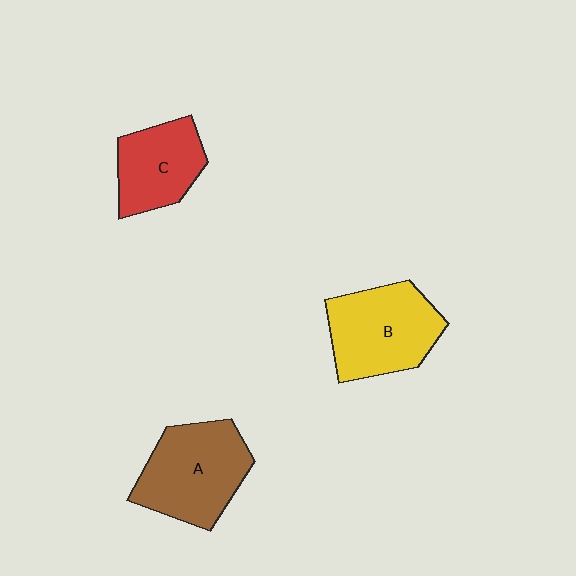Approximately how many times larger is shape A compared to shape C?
Approximately 1.4 times.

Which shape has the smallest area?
Shape C (red).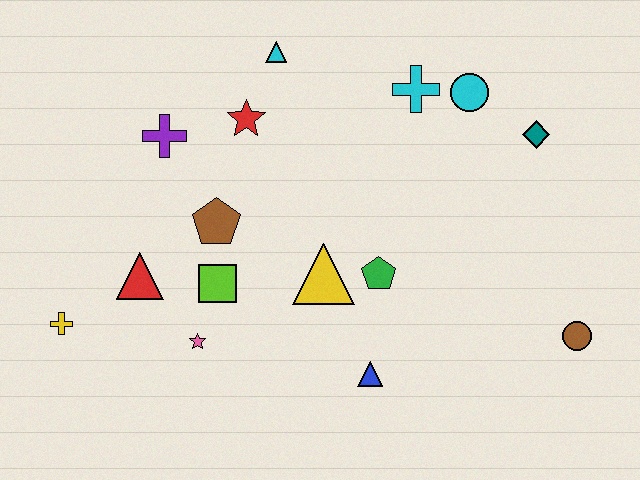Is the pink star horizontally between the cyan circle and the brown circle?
No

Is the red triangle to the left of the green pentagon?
Yes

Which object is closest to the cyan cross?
The cyan circle is closest to the cyan cross.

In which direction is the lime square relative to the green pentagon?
The lime square is to the left of the green pentagon.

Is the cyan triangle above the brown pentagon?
Yes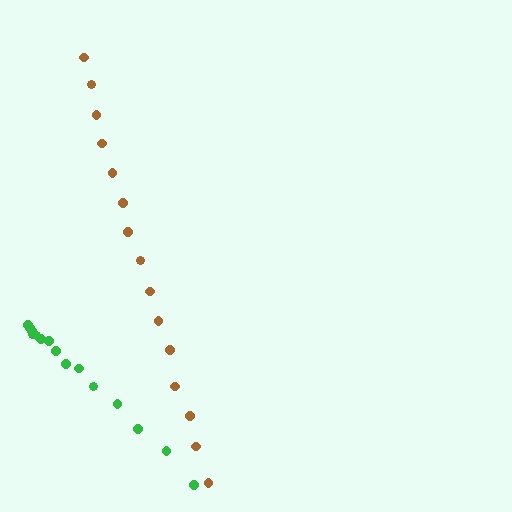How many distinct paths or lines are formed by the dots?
There are 2 distinct paths.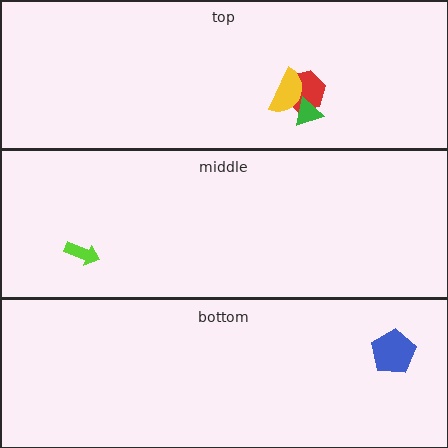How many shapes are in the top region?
3.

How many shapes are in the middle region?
1.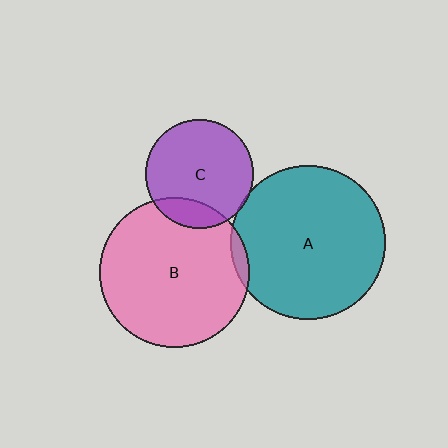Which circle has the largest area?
Circle A (teal).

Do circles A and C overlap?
Yes.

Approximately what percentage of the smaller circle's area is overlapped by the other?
Approximately 5%.